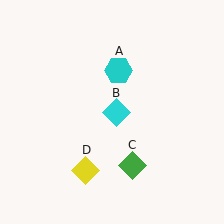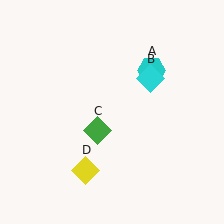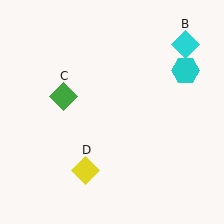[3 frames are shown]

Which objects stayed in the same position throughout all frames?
Yellow diamond (object D) remained stationary.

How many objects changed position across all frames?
3 objects changed position: cyan hexagon (object A), cyan diamond (object B), green diamond (object C).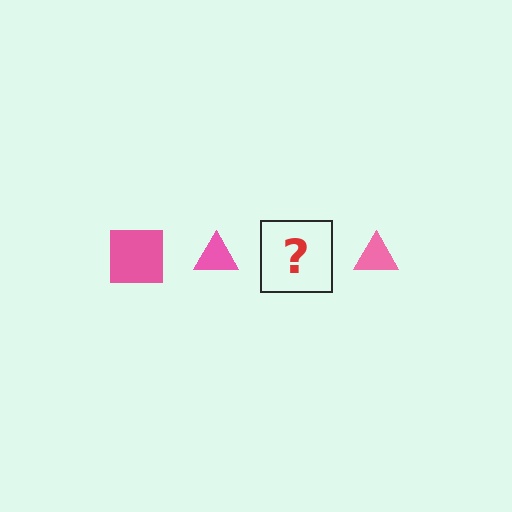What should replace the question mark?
The question mark should be replaced with a pink square.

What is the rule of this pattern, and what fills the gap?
The rule is that the pattern cycles through square, triangle shapes in pink. The gap should be filled with a pink square.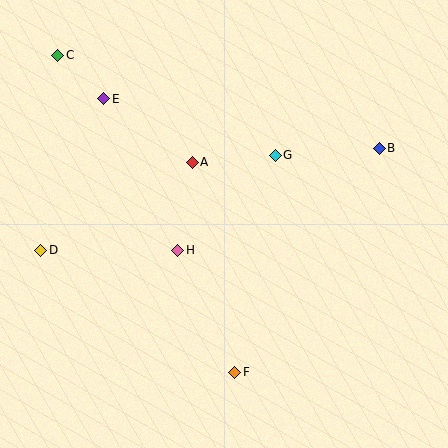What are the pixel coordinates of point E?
Point E is at (104, 99).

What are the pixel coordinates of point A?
Point A is at (192, 162).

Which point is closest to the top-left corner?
Point C is closest to the top-left corner.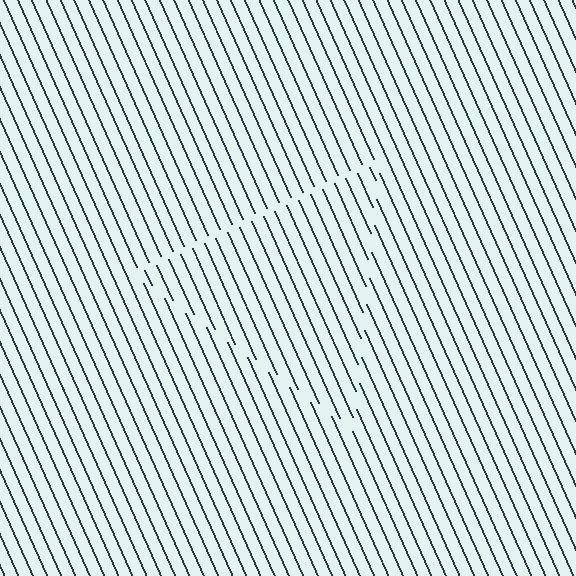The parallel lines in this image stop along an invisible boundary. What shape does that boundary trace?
An illusory triangle. The interior of the shape contains the same grating, shifted by half a period — the contour is defined by the phase discontinuity where line-ends from the inner and outer gratings abut.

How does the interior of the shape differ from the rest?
The interior of the shape contains the same grating, shifted by half a period — the contour is defined by the phase discontinuity where line-ends from the inner and outer gratings abut.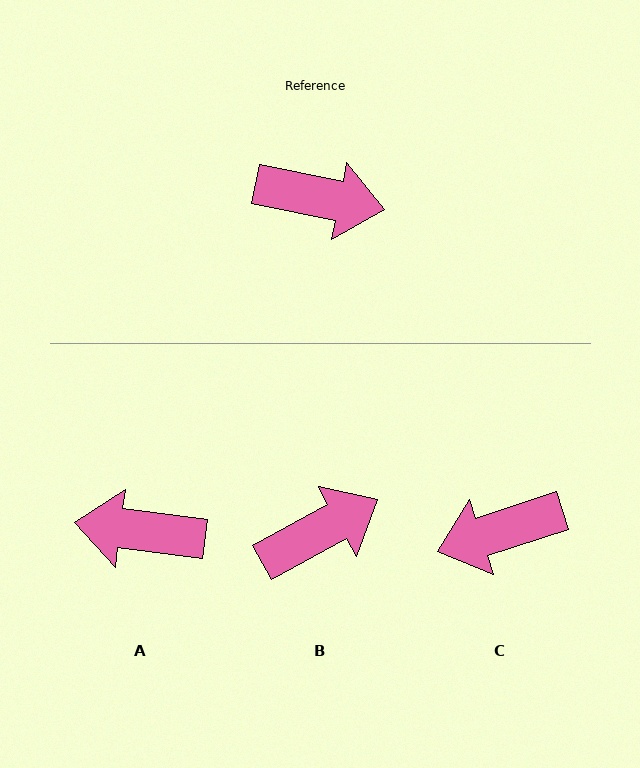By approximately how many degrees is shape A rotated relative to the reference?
Approximately 176 degrees clockwise.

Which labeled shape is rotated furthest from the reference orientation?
A, about 176 degrees away.